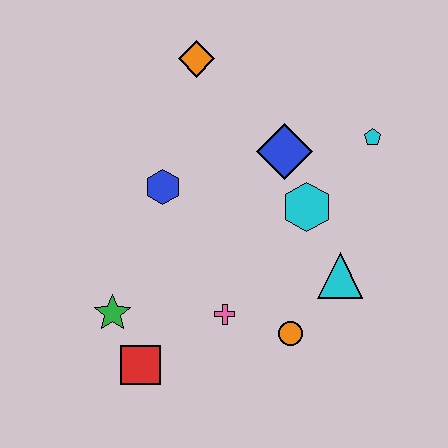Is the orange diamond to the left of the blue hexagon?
No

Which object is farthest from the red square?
The cyan pentagon is farthest from the red square.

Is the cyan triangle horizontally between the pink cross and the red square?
No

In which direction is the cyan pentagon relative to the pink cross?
The cyan pentagon is above the pink cross.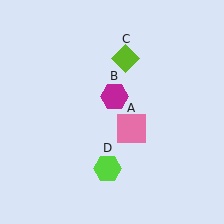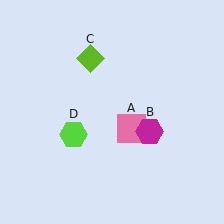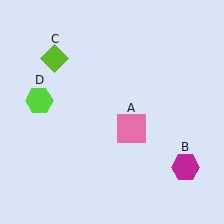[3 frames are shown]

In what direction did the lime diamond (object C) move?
The lime diamond (object C) moved left.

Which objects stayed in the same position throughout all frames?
Pink square (object A) remained stationary.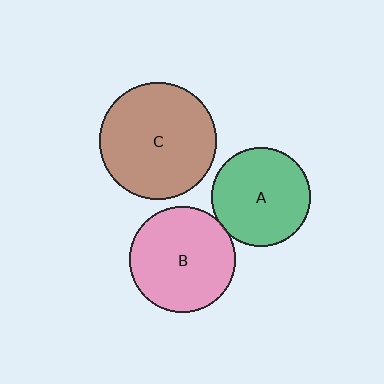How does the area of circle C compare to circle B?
Approximately 1.2 times.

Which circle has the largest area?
Circle C (brown).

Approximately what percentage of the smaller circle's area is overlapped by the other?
Approximately 5%.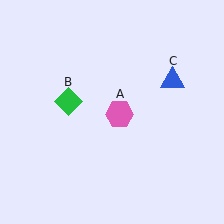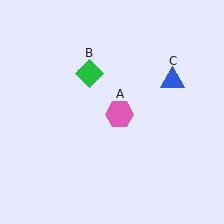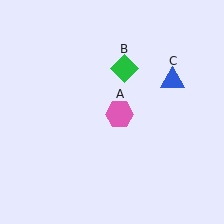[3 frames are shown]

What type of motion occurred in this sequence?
The green diamond (object B) rotated clockwise around the center of the scene.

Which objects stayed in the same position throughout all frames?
Pink hexagon (object A) and blue triangle (object C) remained stationary.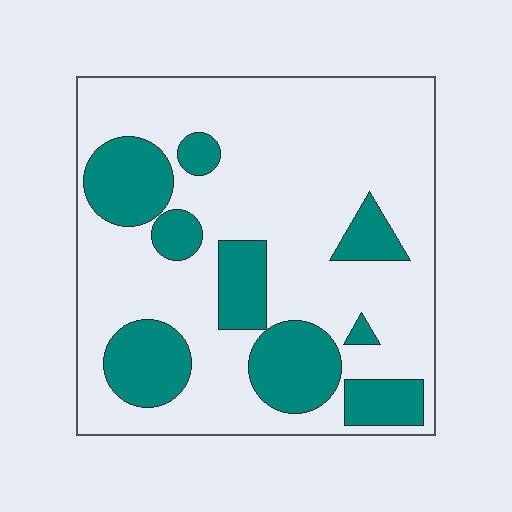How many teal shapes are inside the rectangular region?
9.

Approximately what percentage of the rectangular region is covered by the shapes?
Approximately 25%.